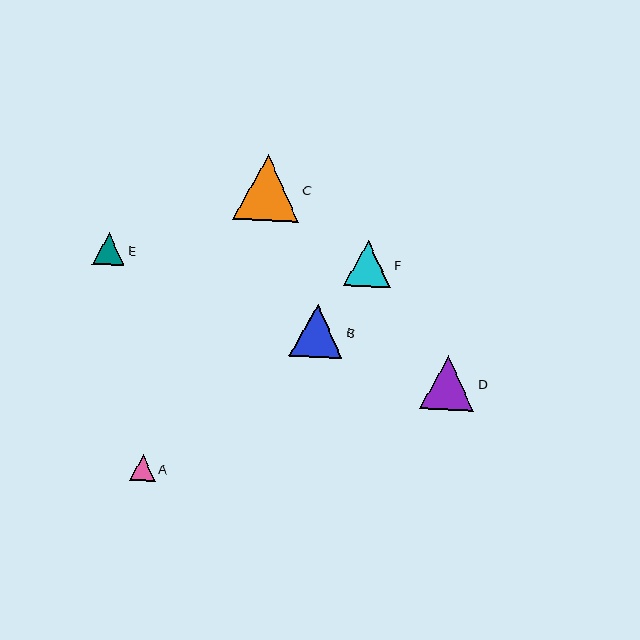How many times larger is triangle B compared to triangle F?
Triangle B is approximately 1.1 times the size of triangle F.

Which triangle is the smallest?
Triangle A is the smallest with a size of approximately 26 pixels.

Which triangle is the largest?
Triangle C is the largest with a size of approximately 66 pixels.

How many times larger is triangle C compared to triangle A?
Triangle C is approximately 2.6 times the size of triangle A.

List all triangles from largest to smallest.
From largest to smallest: C, D, B, F, E, A.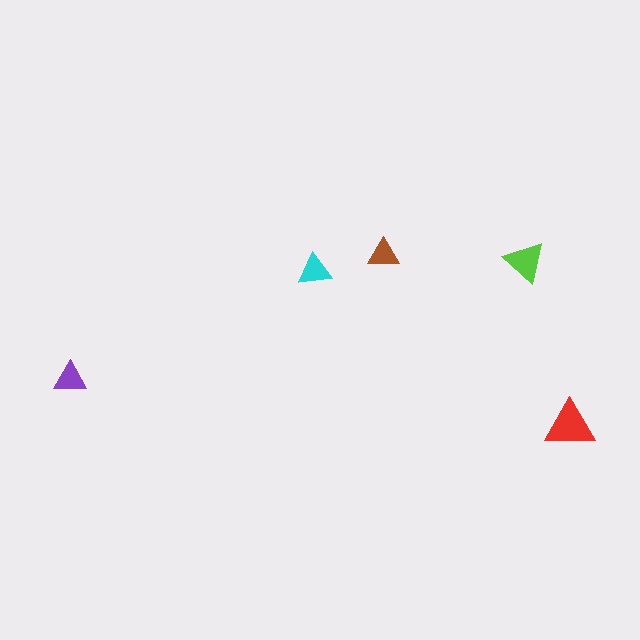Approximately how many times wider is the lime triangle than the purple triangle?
About 1.5 times wider.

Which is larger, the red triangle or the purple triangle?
The red one.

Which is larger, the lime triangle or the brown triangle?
The lime one.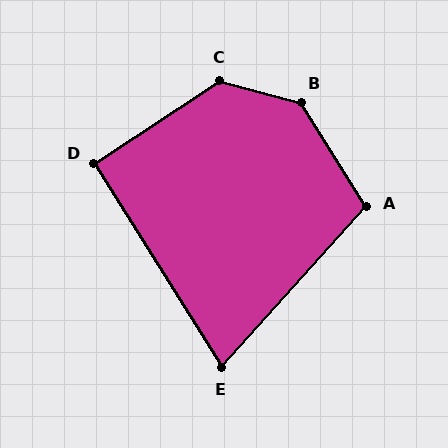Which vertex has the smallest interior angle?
E, at approximately 74 degrees.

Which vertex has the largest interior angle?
B, at approximately 138 degrees.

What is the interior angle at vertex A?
Approximately 106 degrees (obtuse).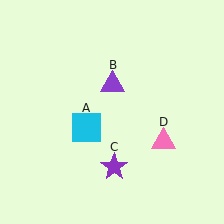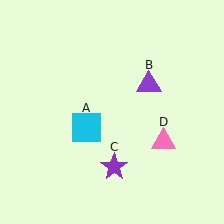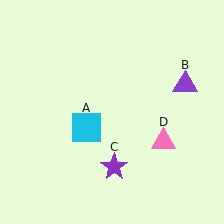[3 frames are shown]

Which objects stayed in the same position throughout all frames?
Cyan square (object A) and purple star (object C) and pink triangle (object D) remained stationary.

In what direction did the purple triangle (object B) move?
The purple triangle (object B) moved right.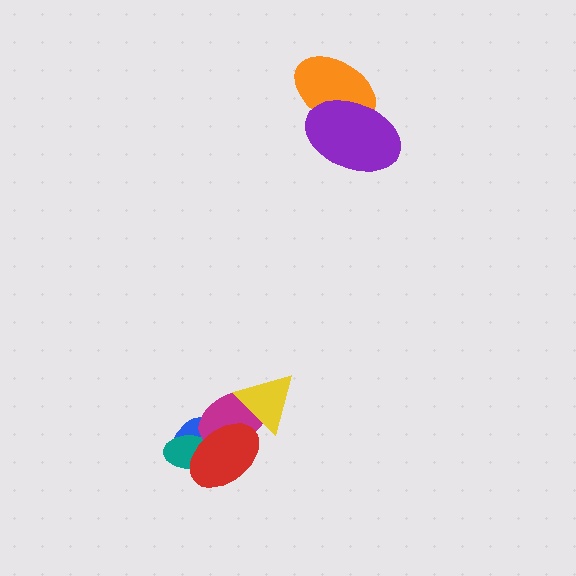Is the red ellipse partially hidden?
No, no other shape covers it.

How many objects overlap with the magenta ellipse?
4 objects overlap with the magenta ellipse.